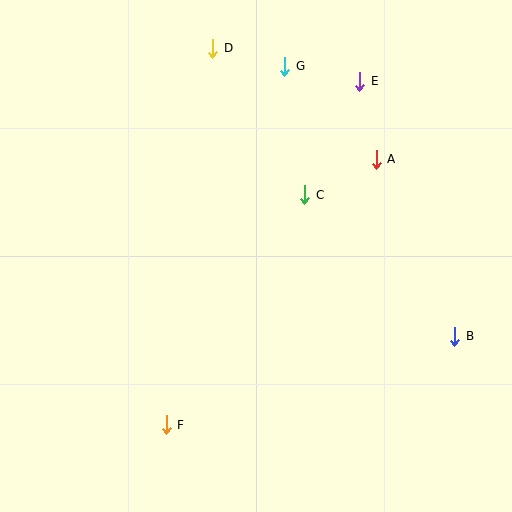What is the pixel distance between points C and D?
The distance between C and D is 173 pixels.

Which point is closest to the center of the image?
Point C at (305, 195) is closest to the center.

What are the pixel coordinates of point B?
Point B is at (455, 336).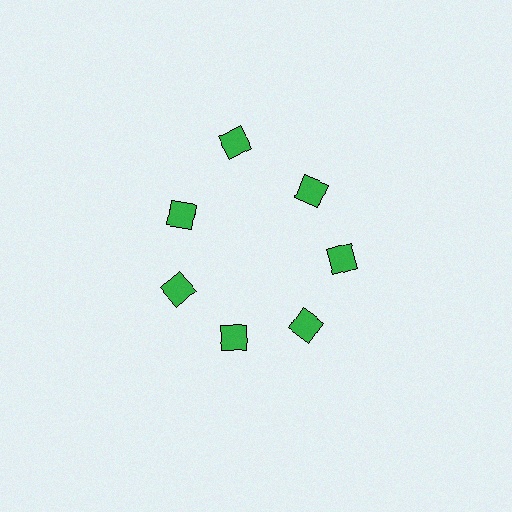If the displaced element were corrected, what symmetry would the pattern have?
It would have 7-fold rotational symmetry — the pattern would map onto itself every 51 degrees.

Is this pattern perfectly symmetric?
No. The 7 green squares are arranged in a ring, but one element near the 12 o'clock position is pushed outward from the center, breaking the 7-fold rotational symmetry.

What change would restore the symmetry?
The symmetry would be restored by moving it inward, back onto the ring so that all 7 squares sit at equal angles and equal distance from the center.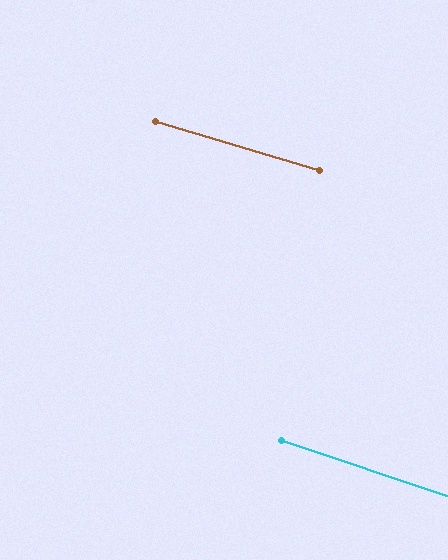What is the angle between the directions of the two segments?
Approximately 2 degrees.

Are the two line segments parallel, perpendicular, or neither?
Parallel — their directions differ by only 1.7°.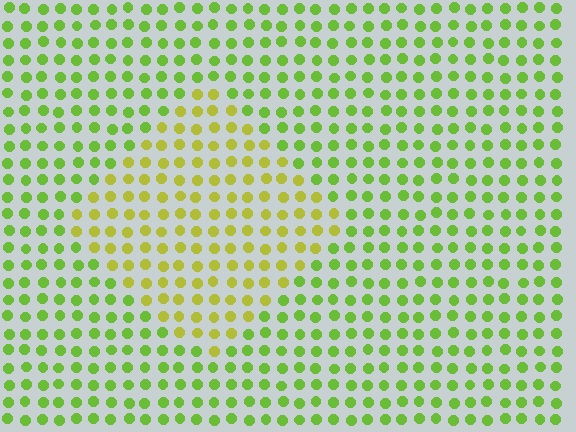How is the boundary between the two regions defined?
The boundary is defined purely by a slight shift in hue (about 32 degrees). Spacing, size, and orientation are identical on both sides.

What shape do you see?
I see a diamond.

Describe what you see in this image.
The image is filled with small lime elements in a uniform arrangement. A diamond-shaped region is visible where the elements are tinted to a slightly different hue, forming a subtle color boundary.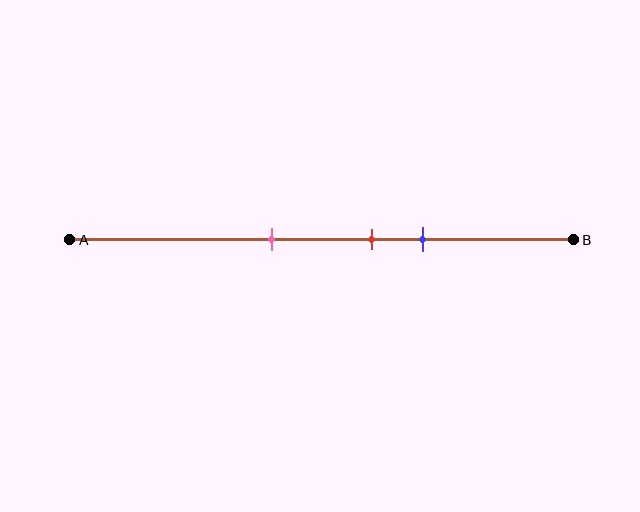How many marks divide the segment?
There are 3 marks dividing the segment.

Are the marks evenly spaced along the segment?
Yes, the marks are approximately evenly spaced.